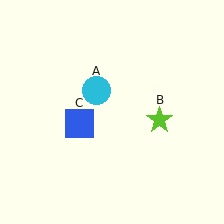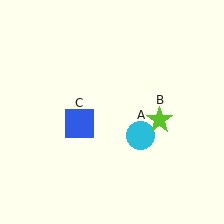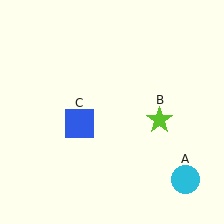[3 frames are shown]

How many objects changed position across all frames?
1 object changed position: cyan circle (object A).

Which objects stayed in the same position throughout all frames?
Lime star (object B) and blue square (object C) remained stationary.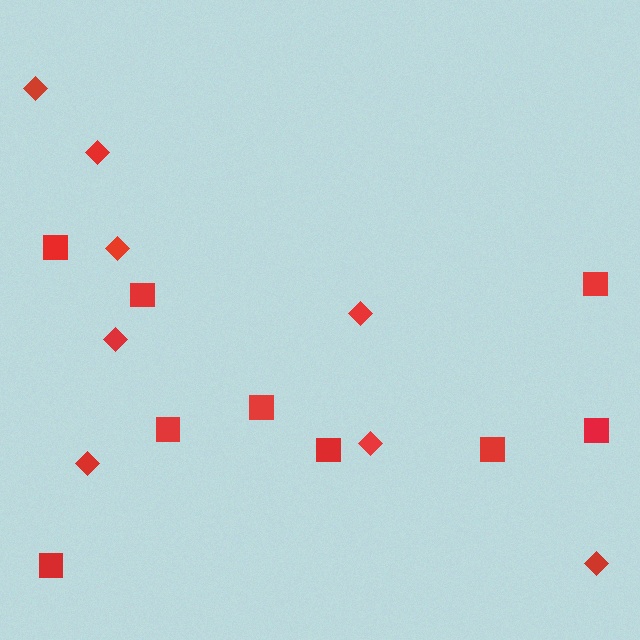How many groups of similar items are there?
There are 2 groups: one group of squares (9) and one group of diamonds (8).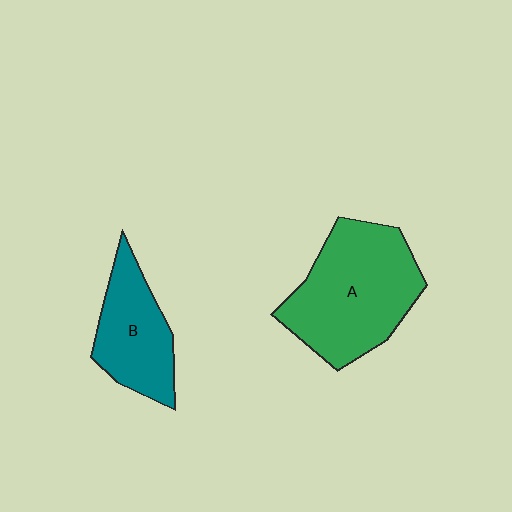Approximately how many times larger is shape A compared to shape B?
Approximately 1.7 times.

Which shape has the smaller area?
Shape B (teal).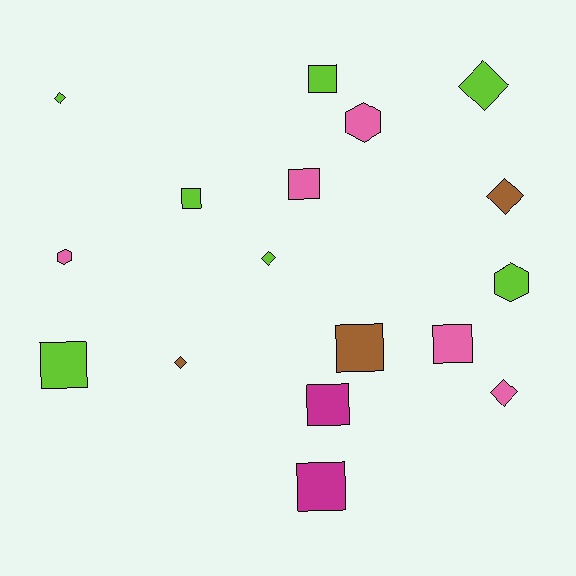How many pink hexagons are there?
There are 2 pink hexagons.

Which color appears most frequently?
Lime, with 7 objects.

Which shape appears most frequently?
Square, with 8 objects.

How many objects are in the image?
There are 17 objects.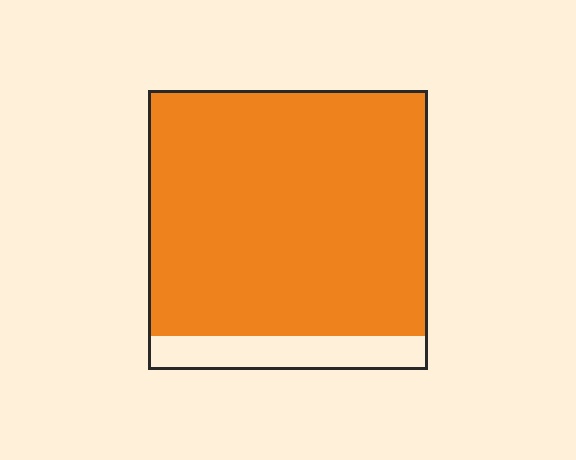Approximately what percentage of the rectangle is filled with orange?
Approximately 90%.